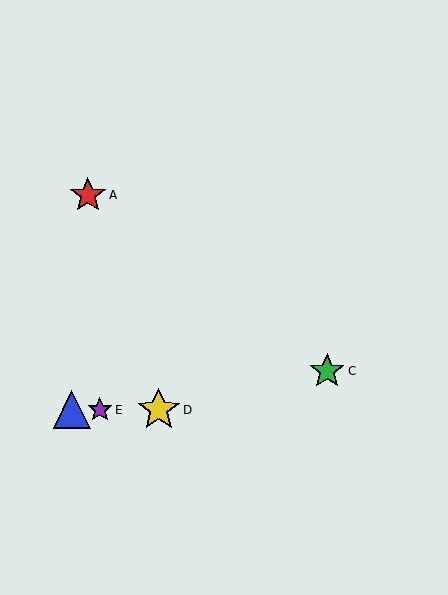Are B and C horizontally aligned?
No, B is at y≈410 and C is at y≈371.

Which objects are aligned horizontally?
Objects B, D, E are aligned horizontally.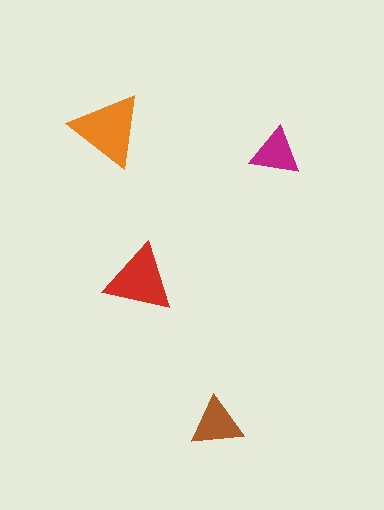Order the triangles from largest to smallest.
the orange one, the red one, the brown one, the magenta one.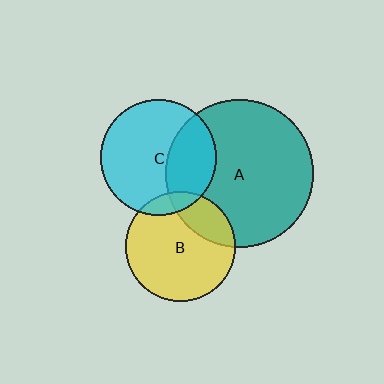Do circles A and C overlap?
Yes.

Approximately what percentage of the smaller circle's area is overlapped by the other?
Approximately 35%.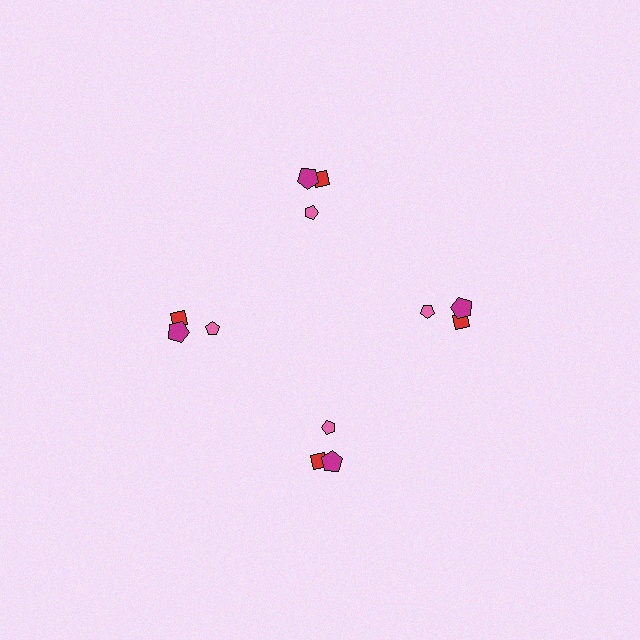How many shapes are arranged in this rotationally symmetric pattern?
There are 12 shapes, arranged in 4 groups of 3.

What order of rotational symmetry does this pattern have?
This pattern has 4-fold rotational symmetry.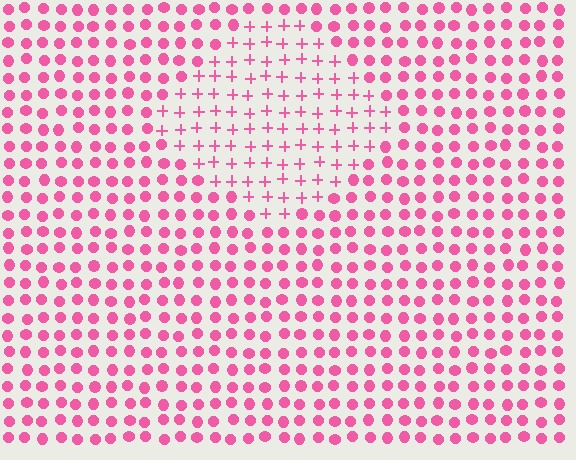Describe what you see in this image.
The image is filled with small pink elements arranged in a uniform grid. A diamond-shaped region contains plus signs, while the surrounding area contains circles. The boundary is defined purely by the change in element shape.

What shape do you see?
I see a diamond.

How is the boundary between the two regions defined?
The boundary is defined by a change in element shape: plus signs inside vs. circles outside. All elements share the same color and spacing.